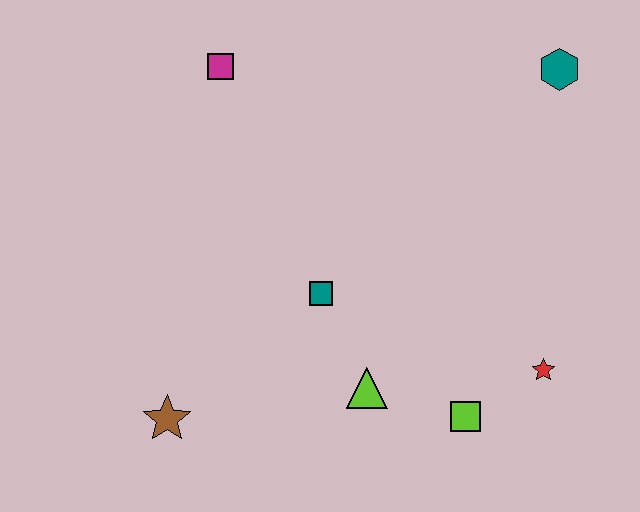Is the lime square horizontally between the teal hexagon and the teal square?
Yes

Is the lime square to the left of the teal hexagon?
Yes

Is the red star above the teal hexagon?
No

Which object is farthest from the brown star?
The teal hexagon is farthest from the brown star.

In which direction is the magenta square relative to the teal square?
The magenta square is above the teal square.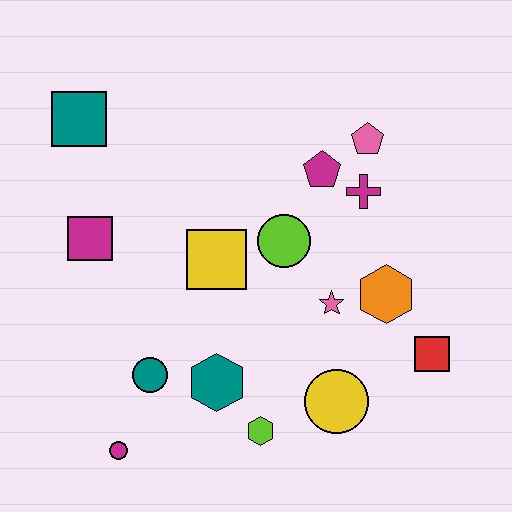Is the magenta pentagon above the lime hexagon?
Yes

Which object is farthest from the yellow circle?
The teal square is farthest from the yellow circle.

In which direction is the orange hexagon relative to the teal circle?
The orange hexagon is to the right of the teal circle.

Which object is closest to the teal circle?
The teal hexagon is closest to the teal circle.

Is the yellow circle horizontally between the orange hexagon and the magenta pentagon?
Yes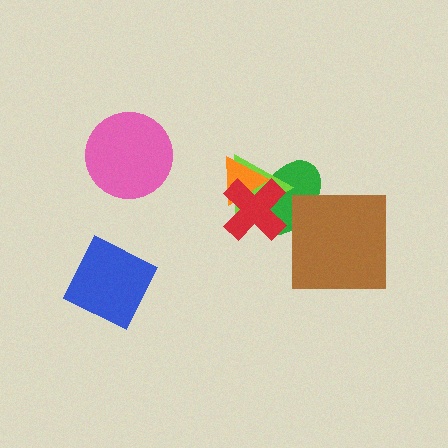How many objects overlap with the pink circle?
0 objects overlap with the pink circle.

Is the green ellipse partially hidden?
Yes, it is partially covered by another shape.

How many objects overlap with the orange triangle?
3 objects overlap with the orange triangle.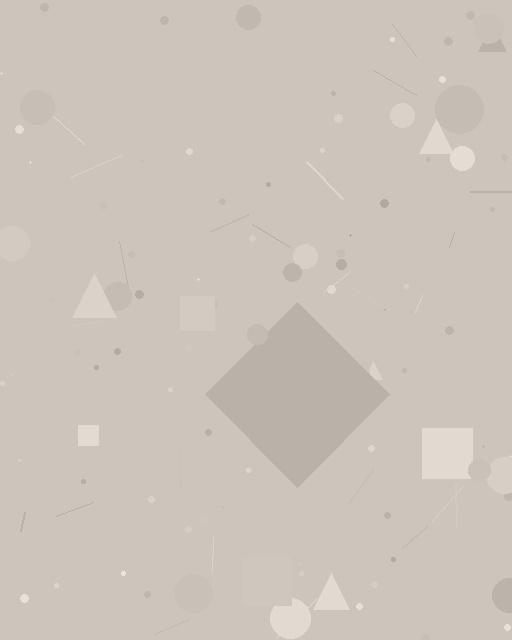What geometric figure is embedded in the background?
A diamond is embedded in the background.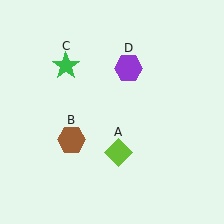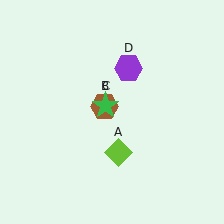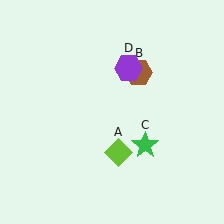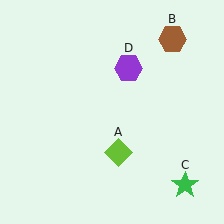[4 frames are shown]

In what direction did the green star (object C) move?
The green star (object C) moved down and to the right.